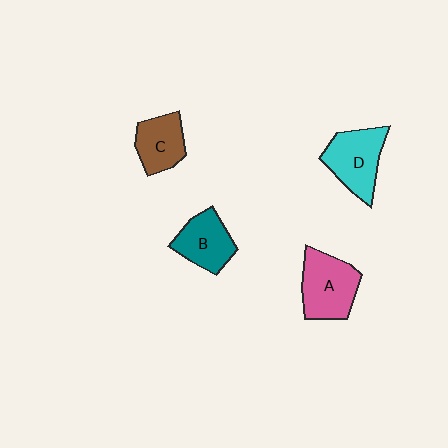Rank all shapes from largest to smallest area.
From largest to smallest: A (pink), D (cyan), B (teal), C (brown).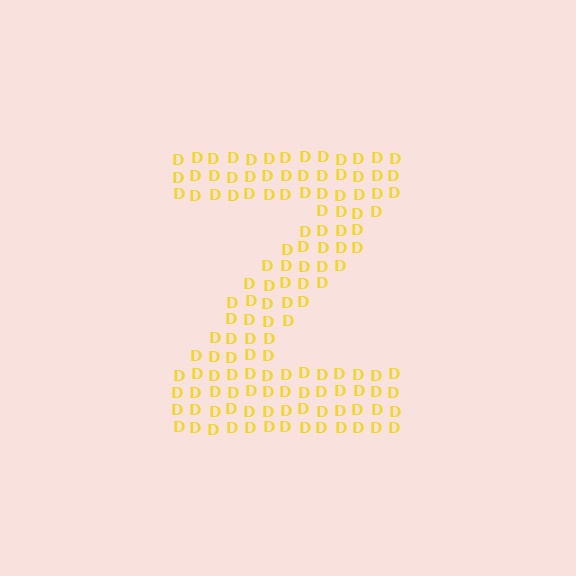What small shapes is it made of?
It is made of small letter D's.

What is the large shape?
The large shape is the letter Z.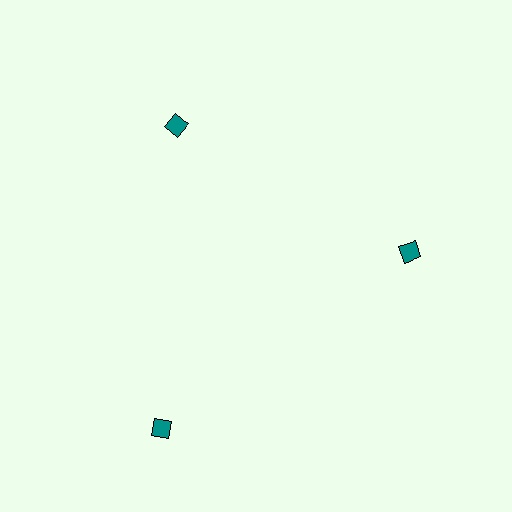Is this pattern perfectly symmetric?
No. The 3 teal diamonds are arranged in a ring, but one element near the 7 o'clock position is pushed outward from the center, breaking the 3-fold rotational symmetry.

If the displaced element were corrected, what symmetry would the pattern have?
It would have 3-fold rotational symmetry — the pattern would map onto itself every 120 degrees.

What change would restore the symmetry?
The symmetry would be restored by moving it inward, back onto the ring so that all 3 diamonds sit at equal angles and equal distance from the center.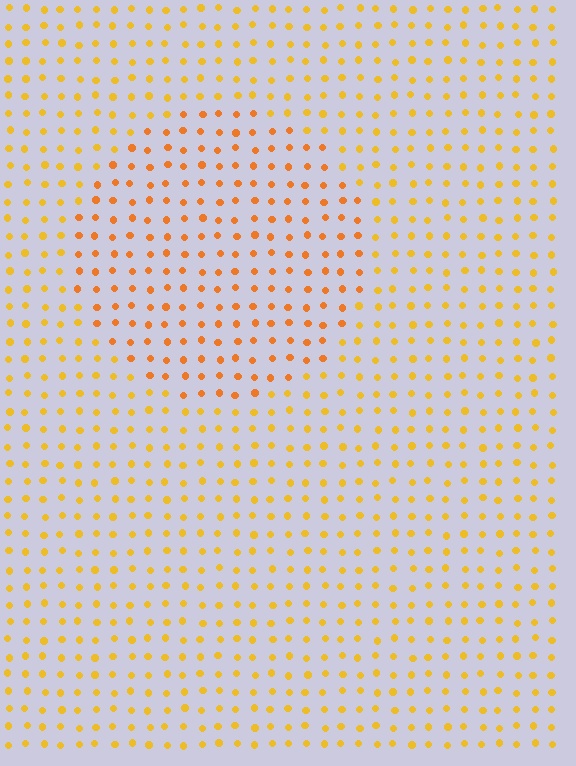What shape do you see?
I see a circle.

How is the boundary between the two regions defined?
The boundary is defined purely by a slight shift in hue (about 21 degrees). Spacing, size, and orientation are identical on both sides.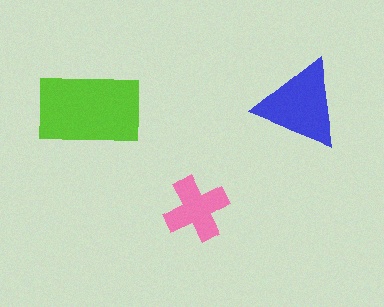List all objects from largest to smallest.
The lime rectangle, the blue triangle, the pink cross.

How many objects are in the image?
There are 3 objects in the image.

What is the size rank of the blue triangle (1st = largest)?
2nd.